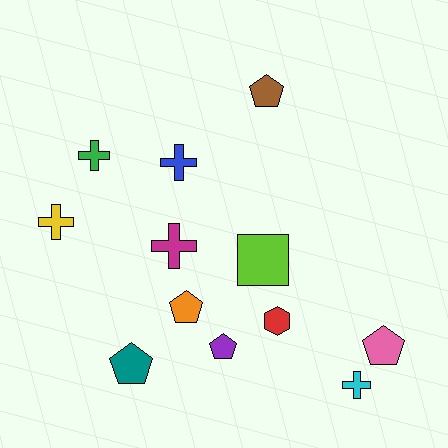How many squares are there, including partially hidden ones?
There is 1 square.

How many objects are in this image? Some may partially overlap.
There are 12 objects.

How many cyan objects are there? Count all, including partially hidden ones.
There is 1 cyan object.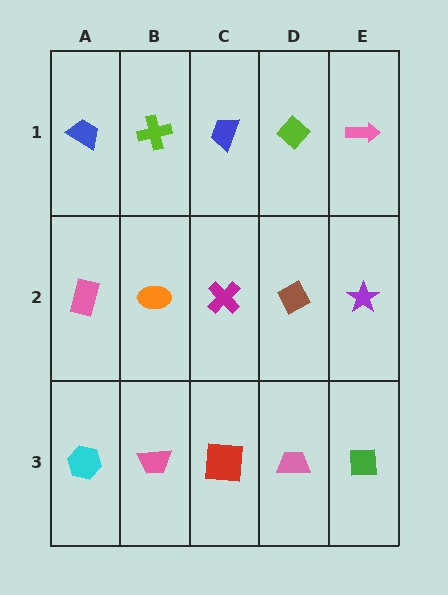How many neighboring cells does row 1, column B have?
3.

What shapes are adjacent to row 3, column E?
A purple star (row 2, column E), a pink trapezoid (row 3, column D).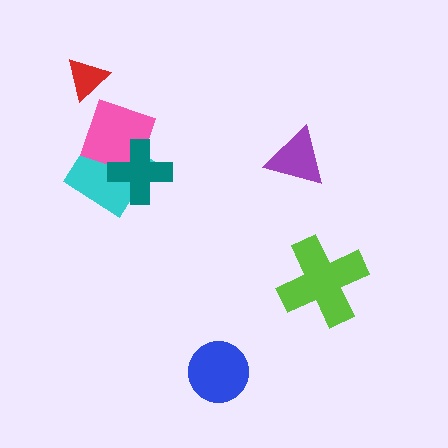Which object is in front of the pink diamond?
The teal cross is in front of the pink diamond.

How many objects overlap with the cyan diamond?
2 objects overlap with the cyan diamond.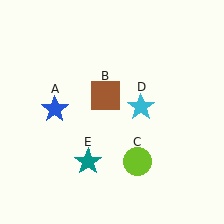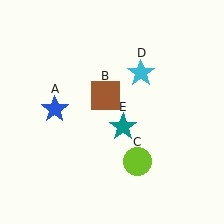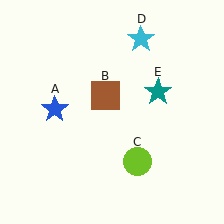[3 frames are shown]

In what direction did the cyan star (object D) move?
The cyan star (object D) moved up.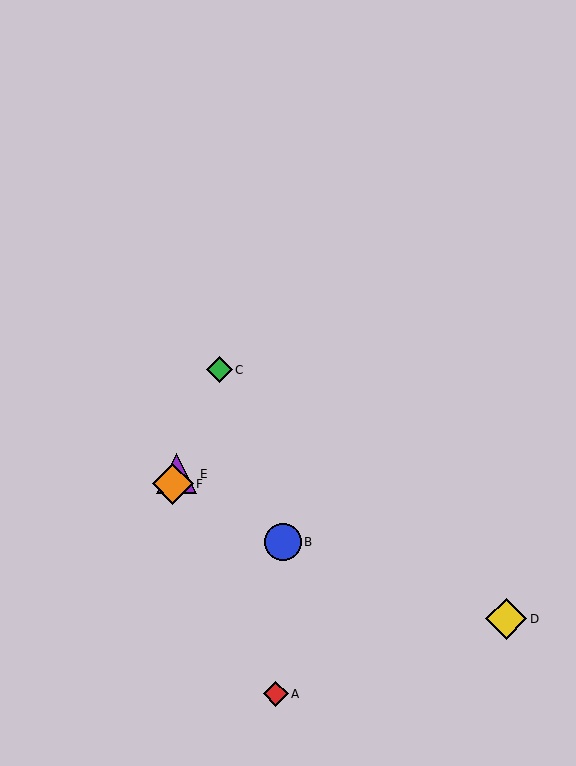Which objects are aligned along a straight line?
Objects C, E, F are aligned along a straight line.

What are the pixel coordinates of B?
Object B is at (283, 542).